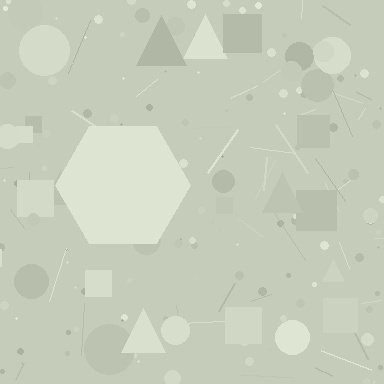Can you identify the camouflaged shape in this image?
The camouflaged shape is a hexagon.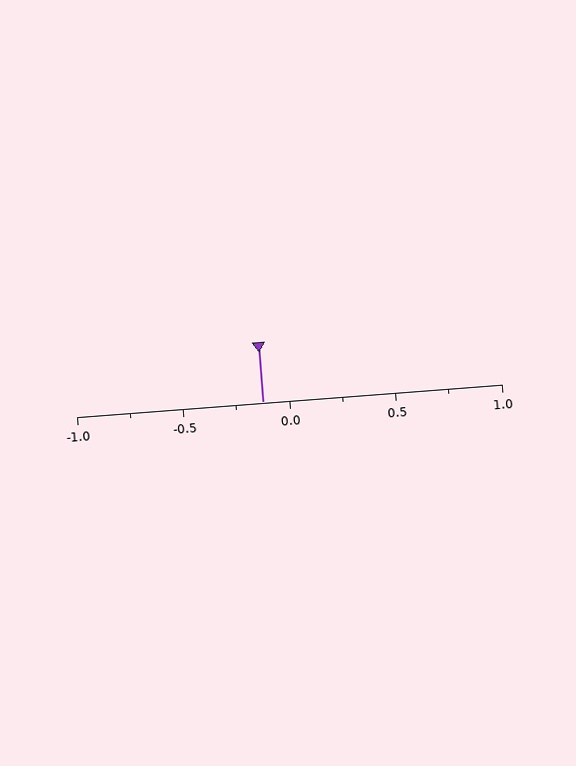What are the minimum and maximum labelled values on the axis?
The axis runs from -1.0 to 1.0.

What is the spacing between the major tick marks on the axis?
The major ticks are spaced 0.5 apart.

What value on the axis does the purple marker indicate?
The marker indicates approximately -0.12.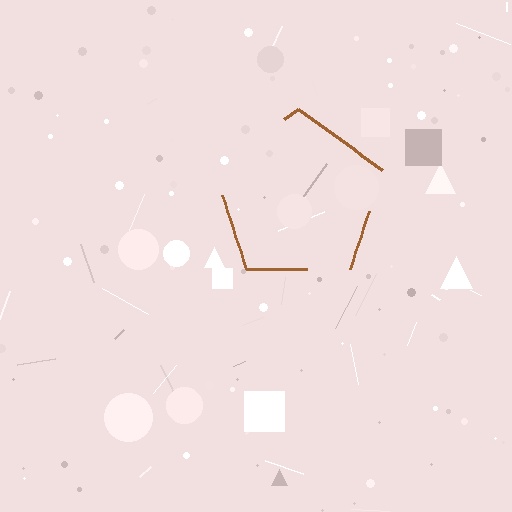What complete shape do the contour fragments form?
The contour fragments form a pentagon.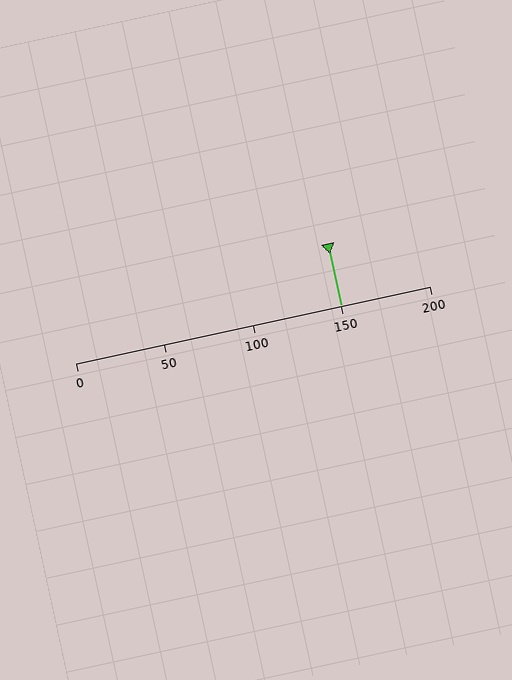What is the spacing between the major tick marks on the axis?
The major ticks are spaced 50 apart.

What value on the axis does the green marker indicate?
The marker indicates approximately 150.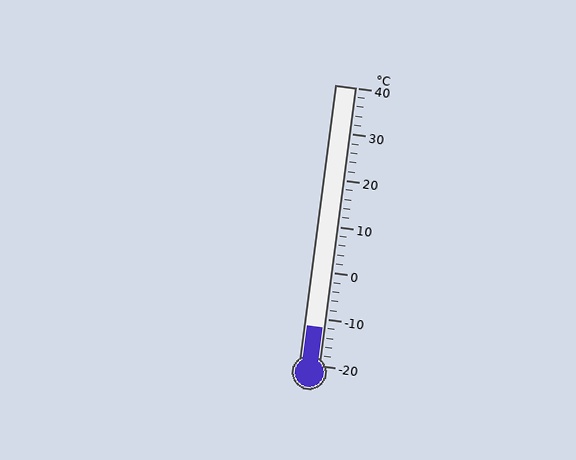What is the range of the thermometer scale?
The thermometer scale ranges from -20°C to 40°C.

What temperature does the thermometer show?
The thermometer shows approximately -12°C.